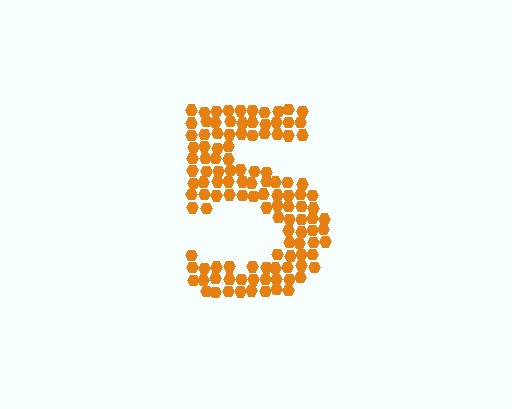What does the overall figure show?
The overall figure shows the digit 5.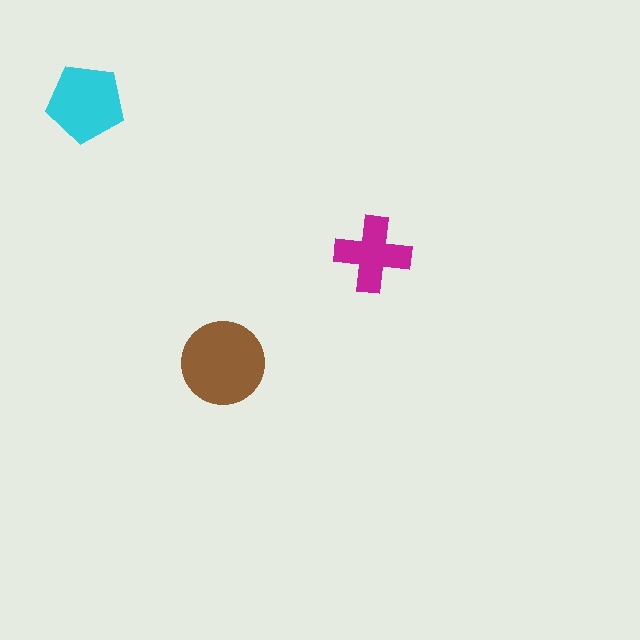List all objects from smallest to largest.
The magenta cross, the cyan pentagon, the brown circle.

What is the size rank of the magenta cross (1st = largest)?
3rd.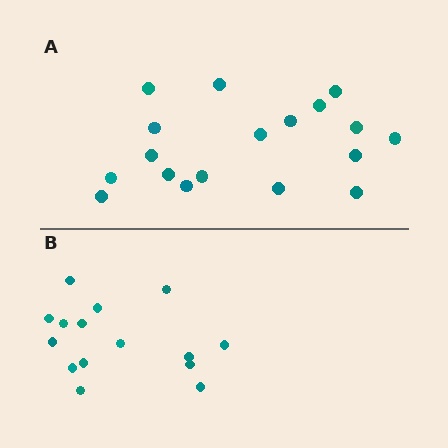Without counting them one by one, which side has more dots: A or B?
Region A (the top region) has more dots.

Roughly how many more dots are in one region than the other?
Region A has just a few more — roughly 2 or 3 more dots than region B.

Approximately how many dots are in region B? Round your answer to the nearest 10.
About 20 dots. (The exact count is 15, which rounds to 20.)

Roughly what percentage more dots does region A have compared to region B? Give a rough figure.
About 20% more.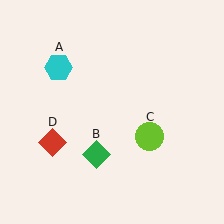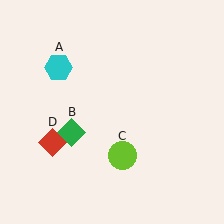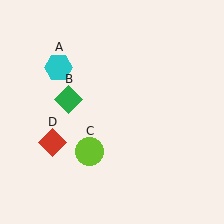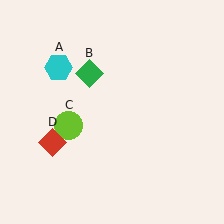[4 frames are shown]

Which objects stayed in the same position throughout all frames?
Cyan hexagon (object A) and red diamond (object D) remained stationary.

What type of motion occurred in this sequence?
The green diamond (object B), lime circle (object C) rotated clockwise around the center of the scene.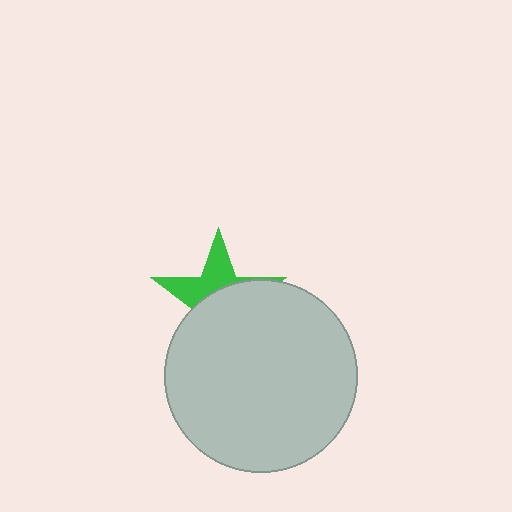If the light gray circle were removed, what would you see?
You would see the complete green star.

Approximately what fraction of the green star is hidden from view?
Roughly 61% of the green star is hidden behind the light gray circle.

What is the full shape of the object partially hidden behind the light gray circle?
The partially hidden object is a green star.